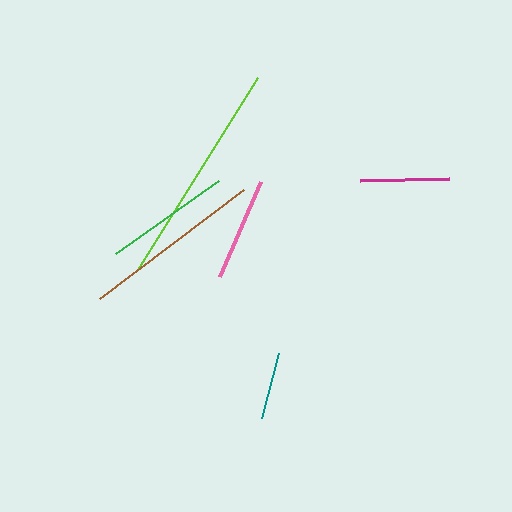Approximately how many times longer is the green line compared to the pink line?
The green line is approximately 1.2 times the length of the pink line.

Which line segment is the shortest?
The teal line is the shortest at approximately 66 pixels.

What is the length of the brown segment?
The brown segment is approximately 180 pixels long.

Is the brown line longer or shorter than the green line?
The brown line is longer than the green line.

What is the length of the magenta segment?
The magenta segment is approximately 88 pixels long.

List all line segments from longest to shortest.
From longest to shortest: lime, brown, green, pink, magenta, teal.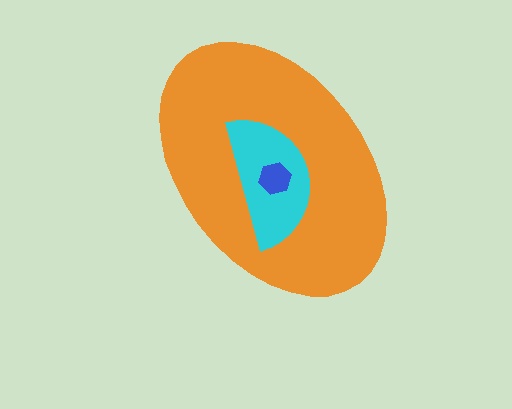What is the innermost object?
The blue hexagon.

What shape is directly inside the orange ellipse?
The cyan semicircle.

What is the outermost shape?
The orange ellipse.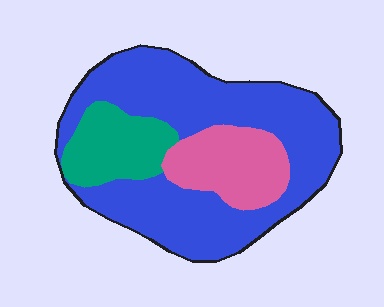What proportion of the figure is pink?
Pink covers 19% of the figure.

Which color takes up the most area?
Blue, at roughly 65%.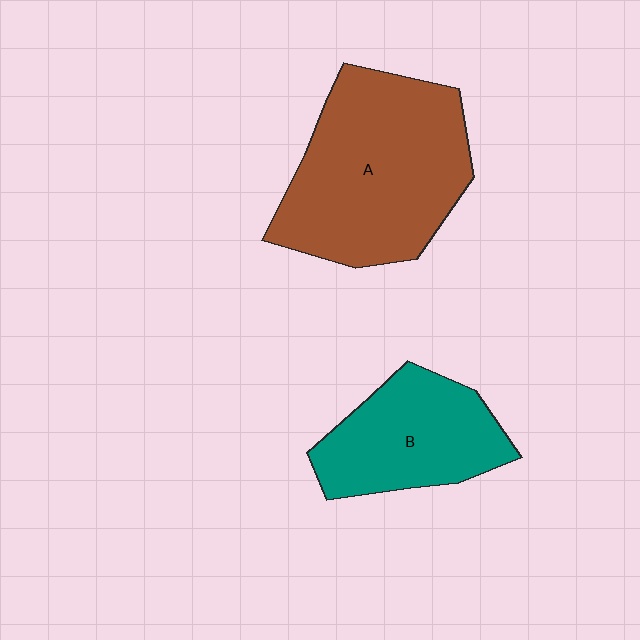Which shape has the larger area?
Shape A (brown).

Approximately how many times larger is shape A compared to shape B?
Approximately 1.6 times.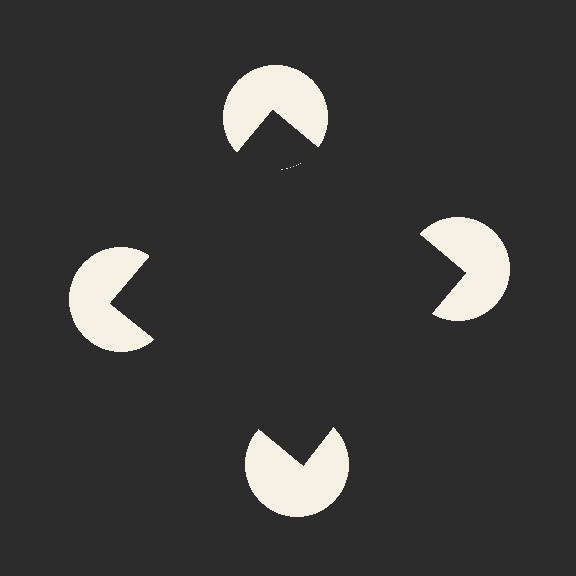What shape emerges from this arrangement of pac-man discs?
An illusory square — its edges are inferred from the aligned wedge cuts in the pac-man discs, not physically drawn.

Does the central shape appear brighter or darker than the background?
It typically appears slightly darker than the background, even though no actual brightness change is drawn.